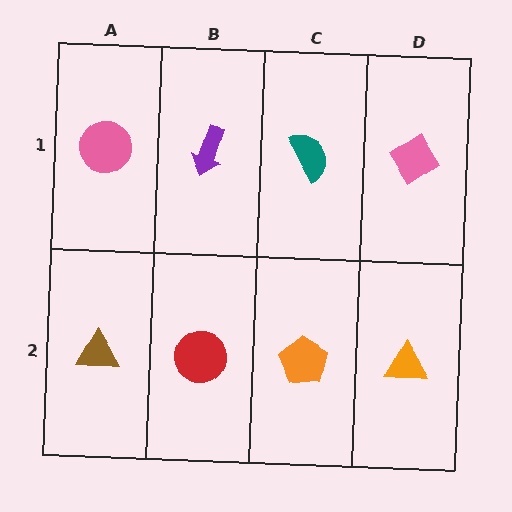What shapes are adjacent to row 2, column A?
A pink circle (row 1, column A), a red circle (row 2, column B).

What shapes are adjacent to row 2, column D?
A pink diamond (row 1, column D), an orange pentagon (row 2, column C).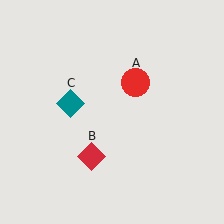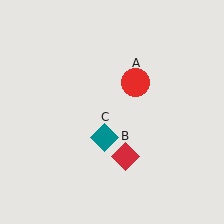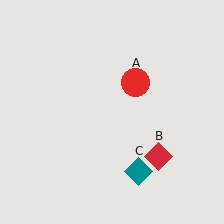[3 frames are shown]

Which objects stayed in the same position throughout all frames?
Red circle (object A) remained stationary.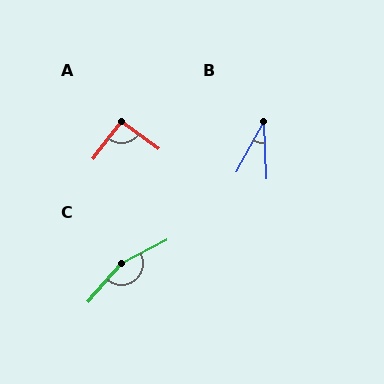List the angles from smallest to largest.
B (31°), A (90°), C (158°).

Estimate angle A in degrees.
Approximately 90 degrees.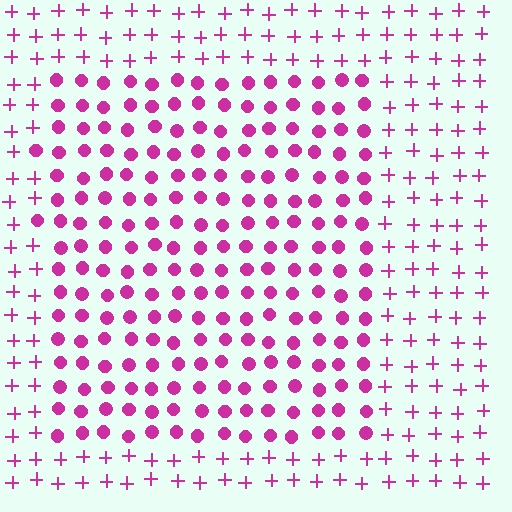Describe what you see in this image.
The image is filled with small magenta elements arranged in a uniform grid. A rectangle-shaped region contains circles, while the surrounding area contains plus signs. The boundary is defined purely by the change in element shape.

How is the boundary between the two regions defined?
The boundary is defined by a change in element shape: circles inside vs. plus signs outside. All elements share the same color and spacing.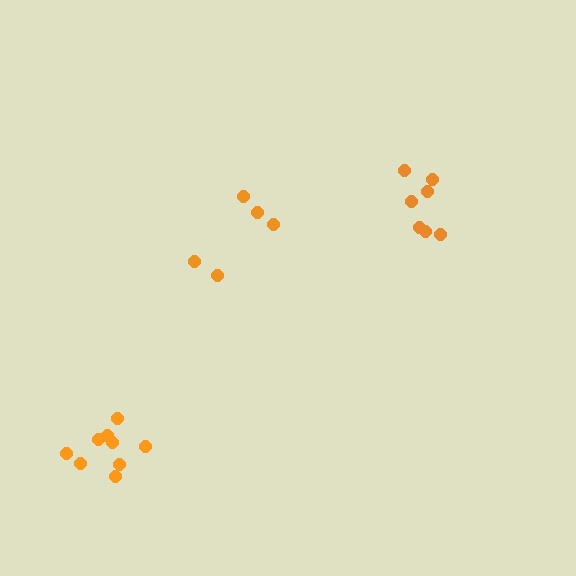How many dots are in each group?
Group 1: 5 dots, Group 2: 7 dots, Group 3: 9 dots (21 total).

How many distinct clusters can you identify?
There are 3 distinct clusters.